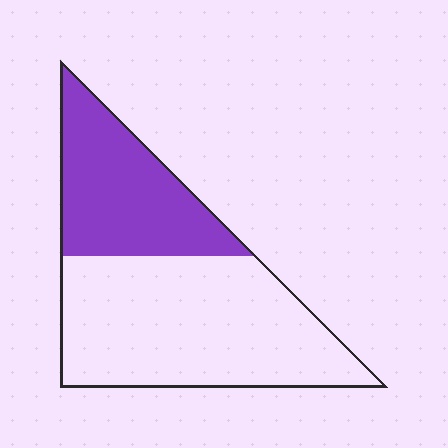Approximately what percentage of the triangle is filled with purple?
Approximately 35%.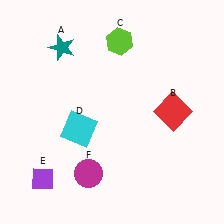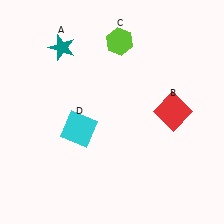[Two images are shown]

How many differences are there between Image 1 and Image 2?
There are 2 differences between the two images.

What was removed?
The magenta circle (F), the purple diamond (E) were removed in Image 2.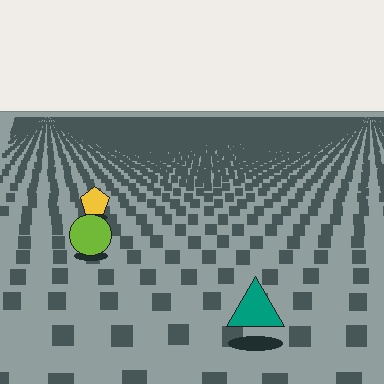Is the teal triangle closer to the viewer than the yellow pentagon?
Yes. The teal triangle is closer — you can tell from the texture gradient: the ground texture is coarser near it.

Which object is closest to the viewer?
The teal triangle is closest. The texture marks near it are larger and more spread out.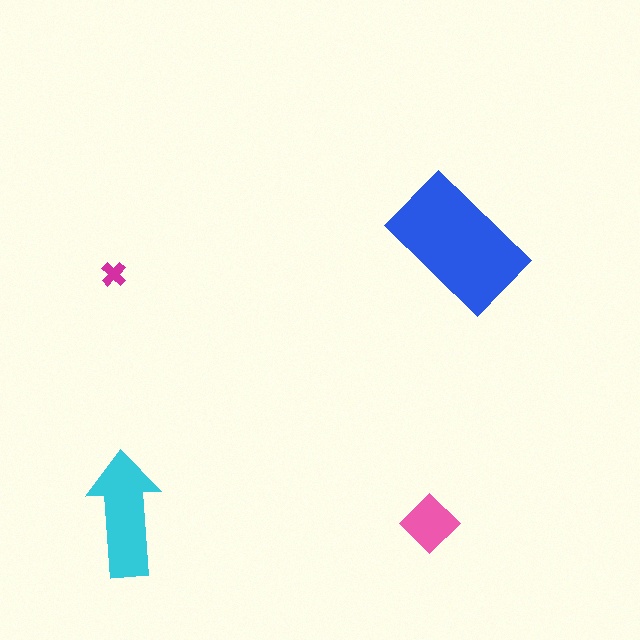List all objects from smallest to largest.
The magenta cross, the pink diamond, the cyan arrow, the blue rectangle.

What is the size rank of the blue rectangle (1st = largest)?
1st.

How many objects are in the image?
There are 4 objects in the image.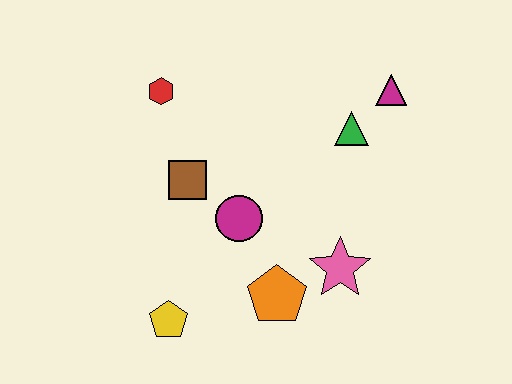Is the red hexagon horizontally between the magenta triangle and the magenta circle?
No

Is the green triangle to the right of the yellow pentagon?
Yes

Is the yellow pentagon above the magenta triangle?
No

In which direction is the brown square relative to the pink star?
The brown square is to the left of the pink star.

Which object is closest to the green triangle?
The magenta triangle is closest to the green triangle.